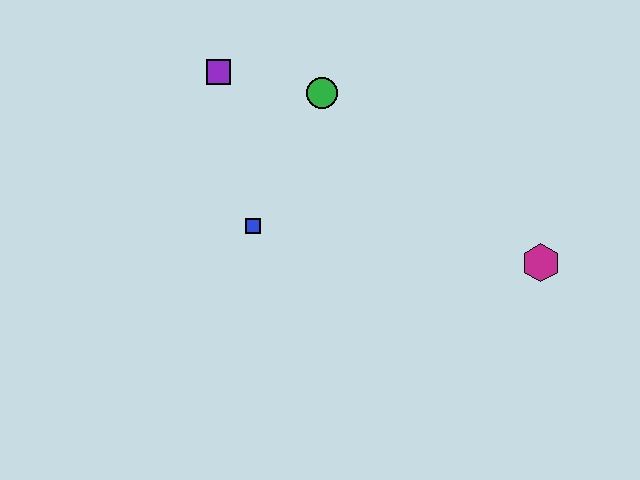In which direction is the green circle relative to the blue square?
The green circle is above the blue square.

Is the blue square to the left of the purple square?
No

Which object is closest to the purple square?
The green circle is closest to the purple square.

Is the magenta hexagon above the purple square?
No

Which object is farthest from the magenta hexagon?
The purple square is farthest from the magenta hexagon.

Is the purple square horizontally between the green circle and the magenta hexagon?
No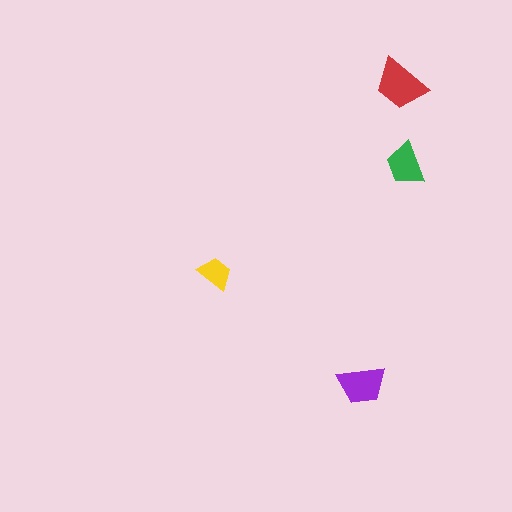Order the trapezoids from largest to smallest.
the red one, the purple one, the green one, the yellow one.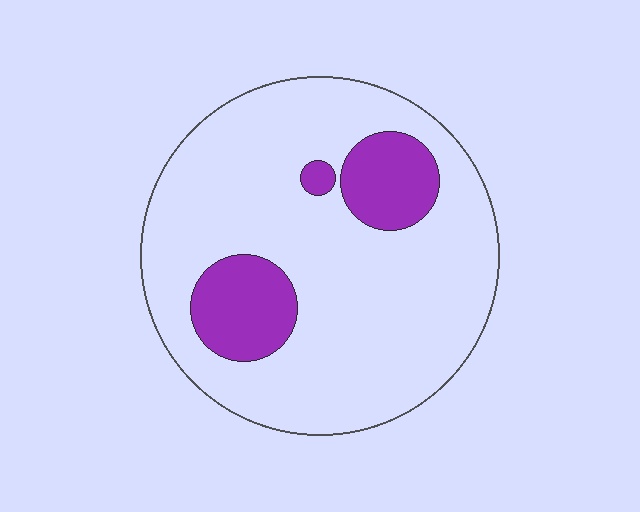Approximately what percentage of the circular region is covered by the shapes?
Approximately 20%.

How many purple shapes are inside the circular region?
3.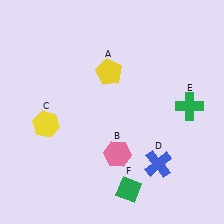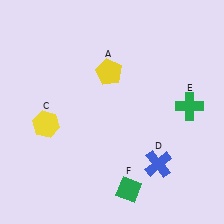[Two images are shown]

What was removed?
The pink hexagon (B) was removed in Image 2.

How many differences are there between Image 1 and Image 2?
There is 1 difference between the two images.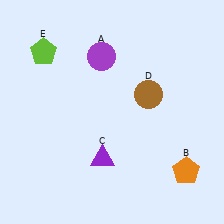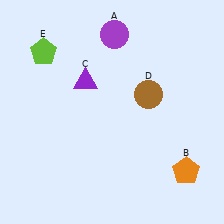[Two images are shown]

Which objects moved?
The objects that moved are: the purple circle (A), the purple triangle (C).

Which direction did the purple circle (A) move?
The purple circle (A) moved up.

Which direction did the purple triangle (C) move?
The purple triangle (C) moved up.